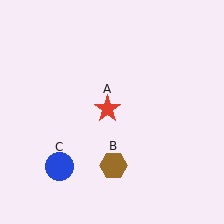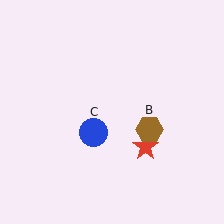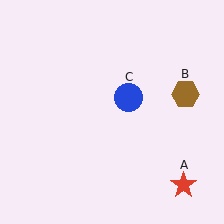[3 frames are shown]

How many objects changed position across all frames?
3 objects changed position: red star (object A), brown hexagon (object B), blue circle (object C).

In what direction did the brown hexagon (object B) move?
The brown hexagon (object B) moved up and to the right.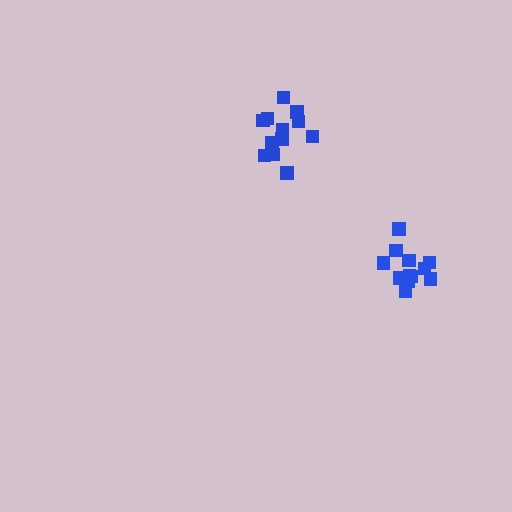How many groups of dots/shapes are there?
There are 2 groups.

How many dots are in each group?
Group 1: 12 dots, Group 2: 12 dots (24 total).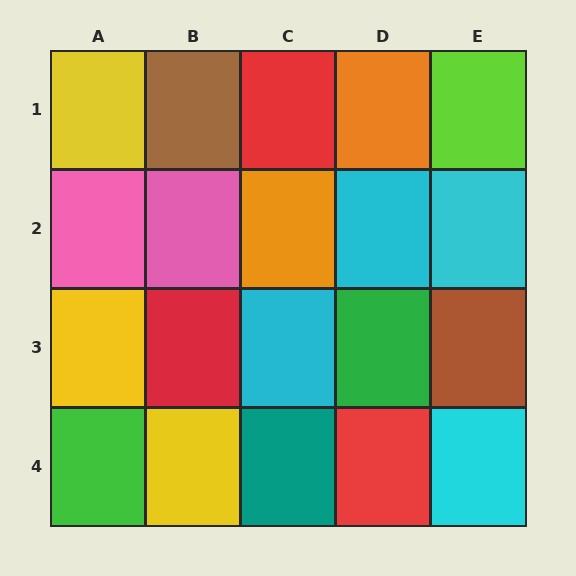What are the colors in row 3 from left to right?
Yellow, red, cyan, green, brown.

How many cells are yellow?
3 cells are yellow.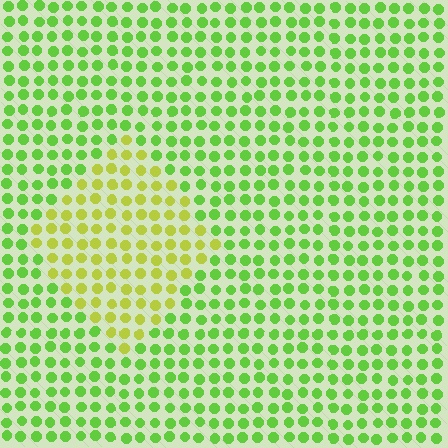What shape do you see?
I see a diamond.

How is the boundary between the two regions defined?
The boundary is defined purely by a slight shift in hue (about 35 degrees). Spacing, size, and orientation are identical on both sides.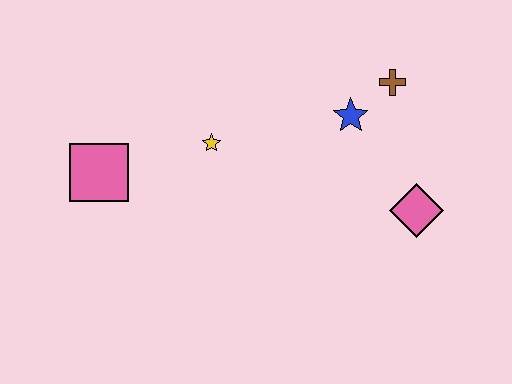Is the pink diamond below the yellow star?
Yes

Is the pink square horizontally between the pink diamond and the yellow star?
No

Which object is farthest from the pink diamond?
The pink square is farthest from the pink diamond.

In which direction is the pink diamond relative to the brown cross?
The pink diamond is below the brown cross.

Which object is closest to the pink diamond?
The blue star is closest to the pink diamond.